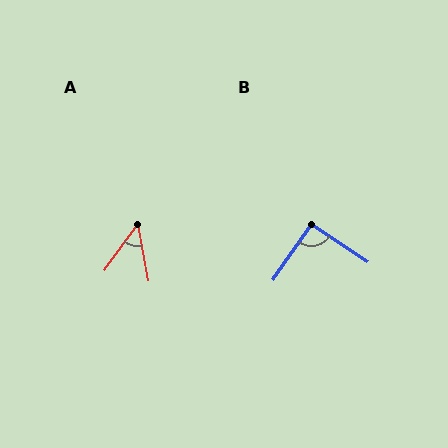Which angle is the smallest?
A, at approximately 46 degrees.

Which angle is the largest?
B, at approximately 91 degrees.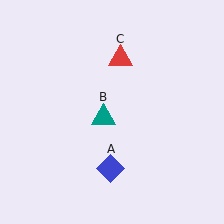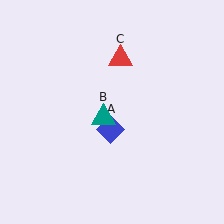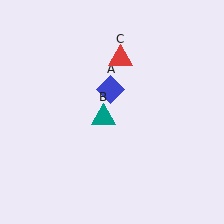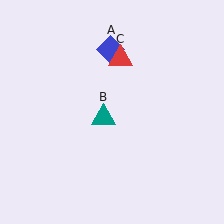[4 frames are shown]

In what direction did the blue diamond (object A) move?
The blue diamond (object A) moved up.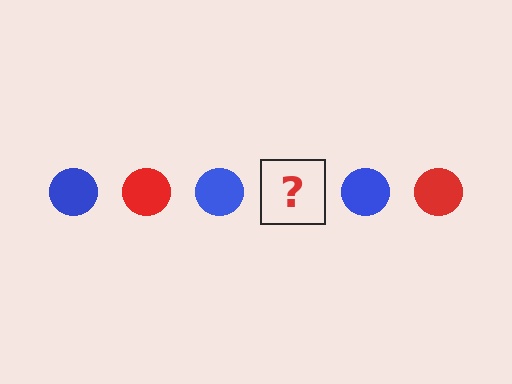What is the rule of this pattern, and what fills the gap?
The rule is that the pattern cycles through blue, red circles. The gap should be filled with a red circle.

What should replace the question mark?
The question mark should be replaced with a red circle.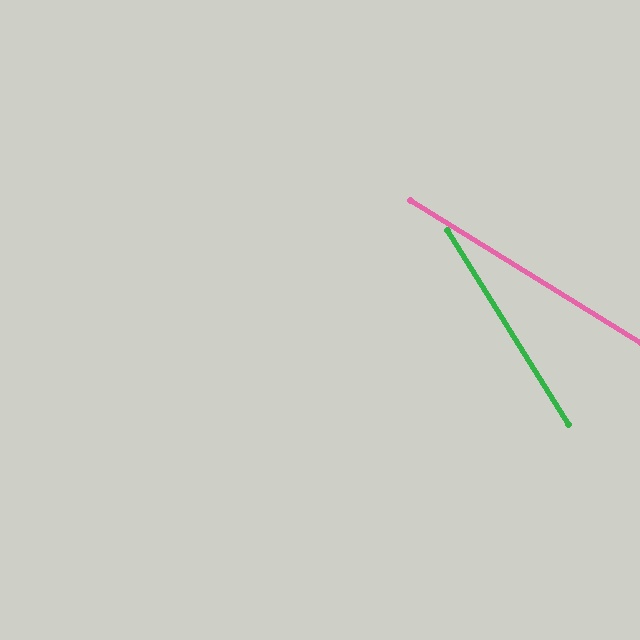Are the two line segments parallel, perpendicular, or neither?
Neither parallel nor perpendicular — they differ by about 26°.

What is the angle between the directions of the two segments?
Approximately 26 degrees.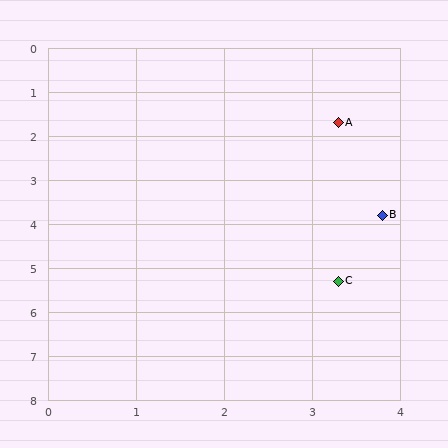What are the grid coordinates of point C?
Point C is at approximately (3.3, 5.3).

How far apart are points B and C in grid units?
Points B and C are about 1.6 grid units apart.